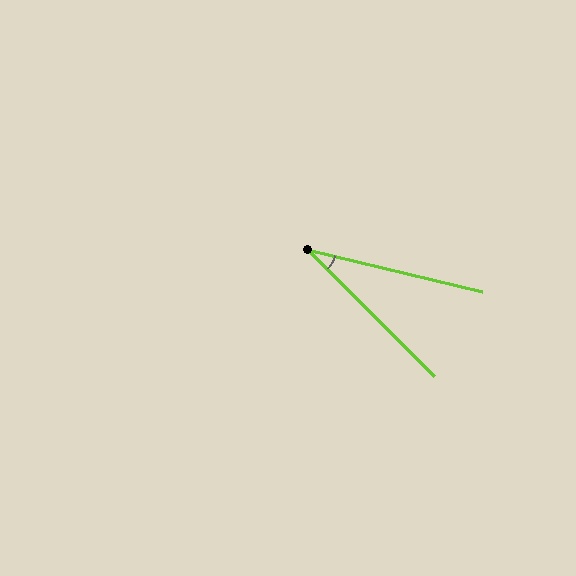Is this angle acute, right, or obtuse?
It is acute.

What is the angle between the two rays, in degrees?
Approximately 31 degrees.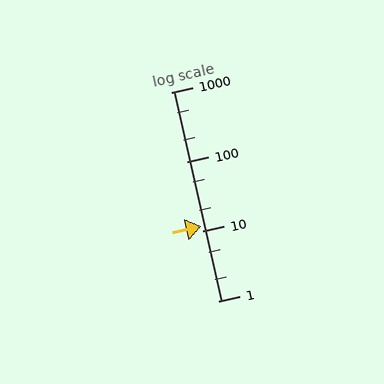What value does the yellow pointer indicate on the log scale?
The pointer indicates approximately 12.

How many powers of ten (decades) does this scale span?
The scale spans 3 decades, from 1 to 1000.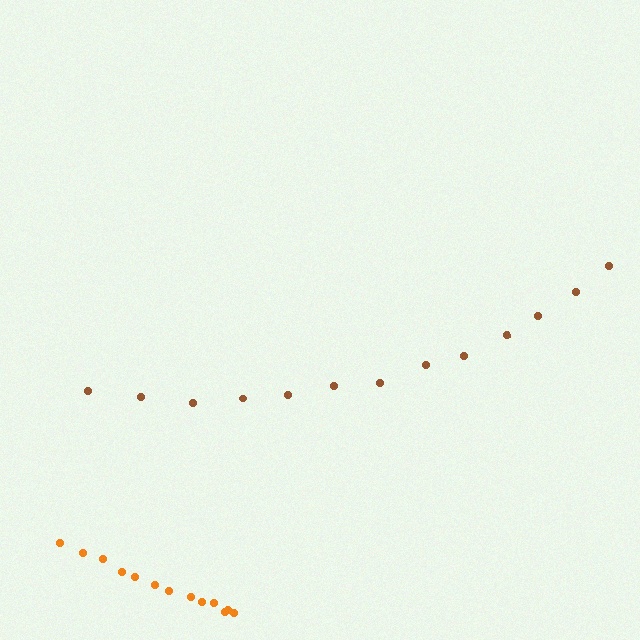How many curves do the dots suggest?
There are 2 distinct paths.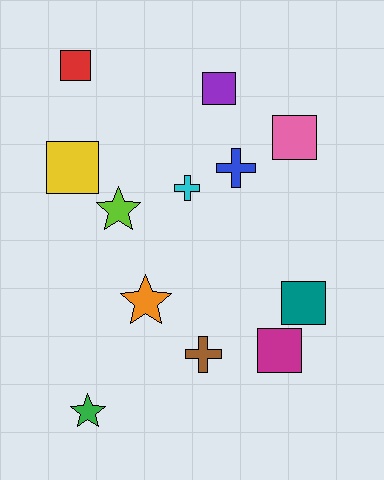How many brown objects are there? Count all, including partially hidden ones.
There is 1 brown object.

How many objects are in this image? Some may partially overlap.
There are 12 objects.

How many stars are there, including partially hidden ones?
There are 3 stars.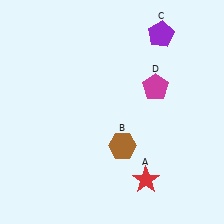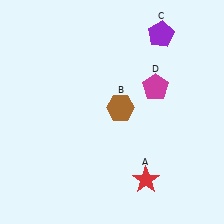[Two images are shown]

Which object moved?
The brown hexagon (B) moved up.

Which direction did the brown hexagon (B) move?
The brown hexagon (B) moved up.